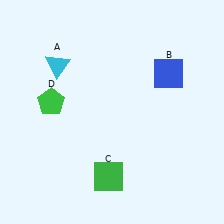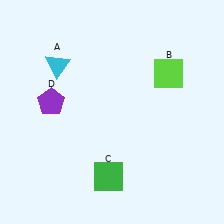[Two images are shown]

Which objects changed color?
B changed from blue to lime. D changed from green to purple.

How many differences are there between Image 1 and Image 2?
There are 2 differences between the two images.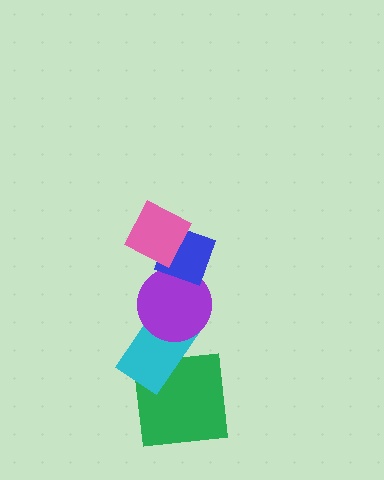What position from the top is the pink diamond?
The pink diamond is 1st from the top.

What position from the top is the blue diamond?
The blue diamond is 2nd from the top.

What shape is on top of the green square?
The cyan rectangle is on top of the green square.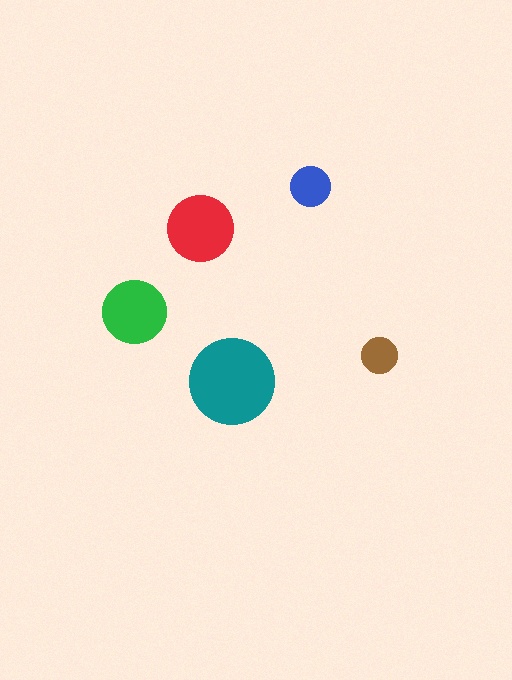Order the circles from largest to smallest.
the teal one, the red one, the green one, the blue one, the brown one.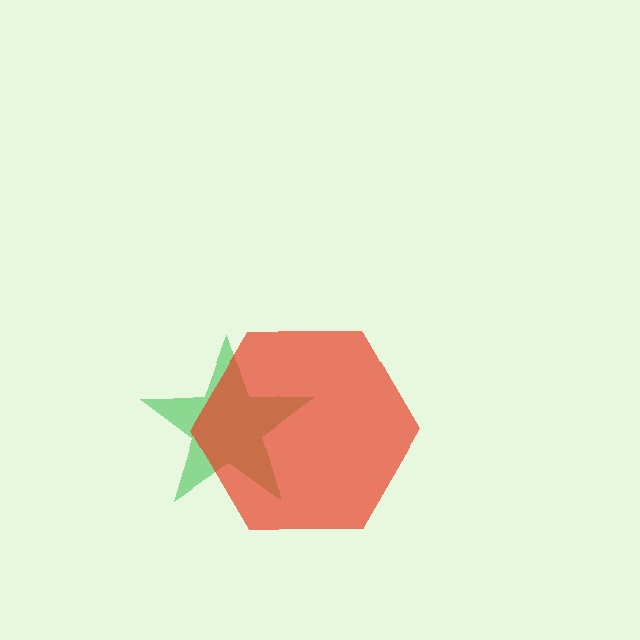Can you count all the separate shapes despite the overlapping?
Yes, there are 2 separate shapes.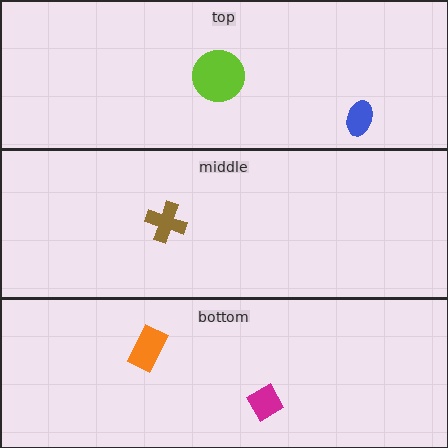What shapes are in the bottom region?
The magenta diamond, the orange rectangle.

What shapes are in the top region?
The lime circle, the blue ellipse.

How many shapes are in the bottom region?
2.